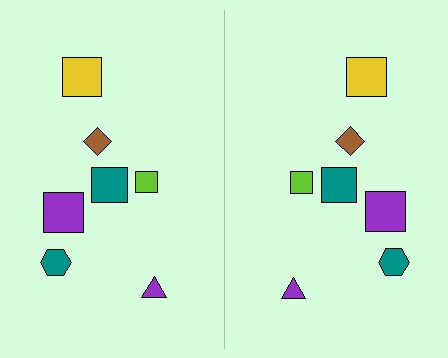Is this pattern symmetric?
Yes, this pattern has bilateral (reflection) symmetry.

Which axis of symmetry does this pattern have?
The pattern has a vertical axis of symmetry running through the center of the image.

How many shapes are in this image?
There are 14 shapes in this image.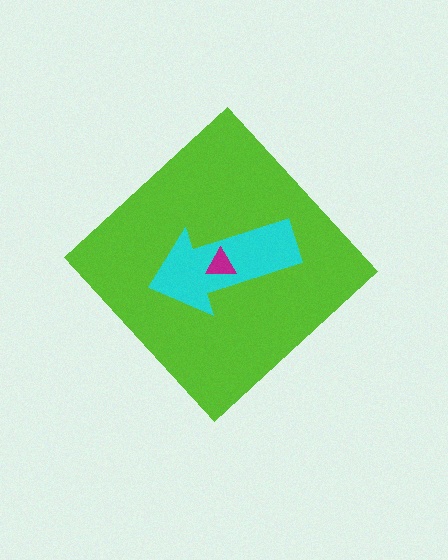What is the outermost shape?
The lime diamond.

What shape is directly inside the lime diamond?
The cyan arrow.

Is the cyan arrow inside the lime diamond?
Yes.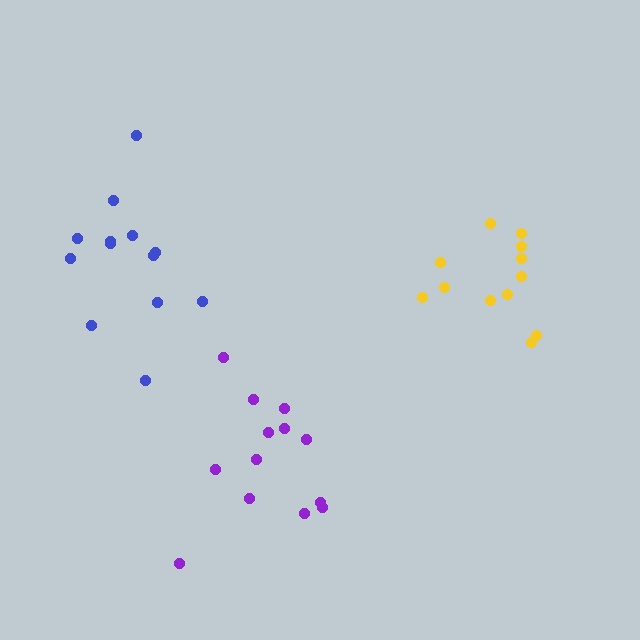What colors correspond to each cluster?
The clusters are colored: yellow, purple, blue.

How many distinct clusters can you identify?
There are 3 distinct clusters.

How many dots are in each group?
Group 1: 12 dots, Group 2: 13 dots, Group 3: 13 dots (38 total).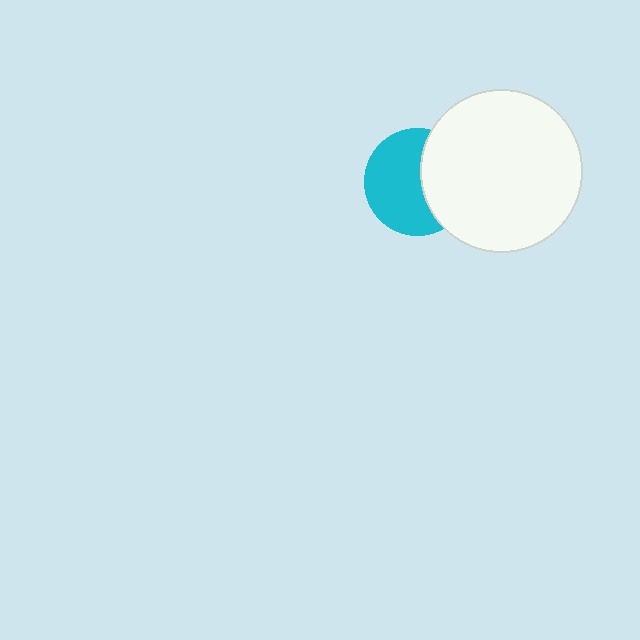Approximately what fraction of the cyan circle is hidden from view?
Roughly 39% of the cyan circle is hidden behind the white circle.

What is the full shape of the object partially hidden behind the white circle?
The partially hidden object is a cyan circle.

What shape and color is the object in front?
The object in front is a white circle.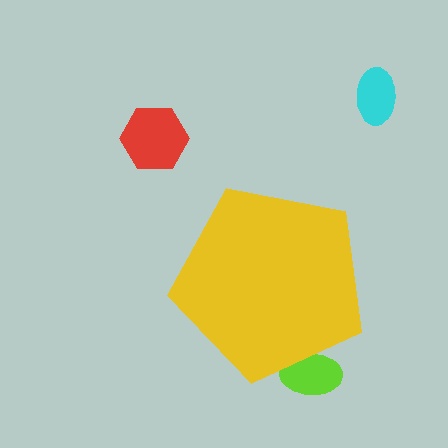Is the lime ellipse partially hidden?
Yes, the lime ellipse is partially hidden behind the yellow pentagon.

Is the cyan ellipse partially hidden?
No, the cyan ellipse is fully visible.